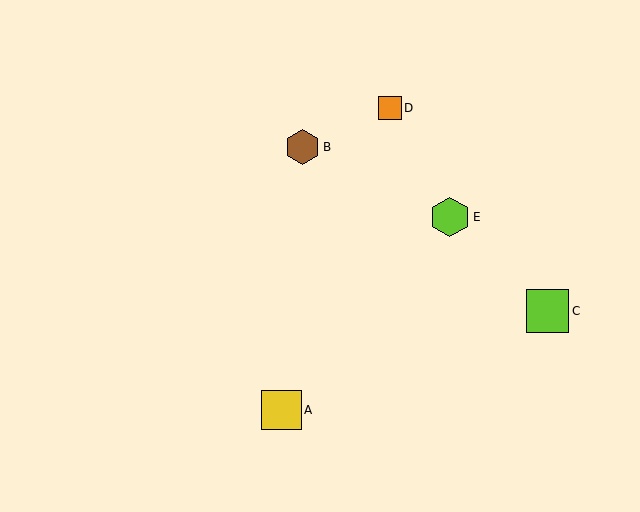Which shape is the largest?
The lime square (labeled C) is the largest.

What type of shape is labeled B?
Shape B is a brown hexagon.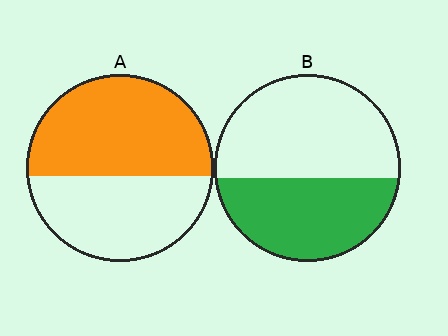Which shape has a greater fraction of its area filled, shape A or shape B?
Shape A.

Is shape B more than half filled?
No.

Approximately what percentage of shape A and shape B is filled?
A is approximately 55% and B is approximately 45%.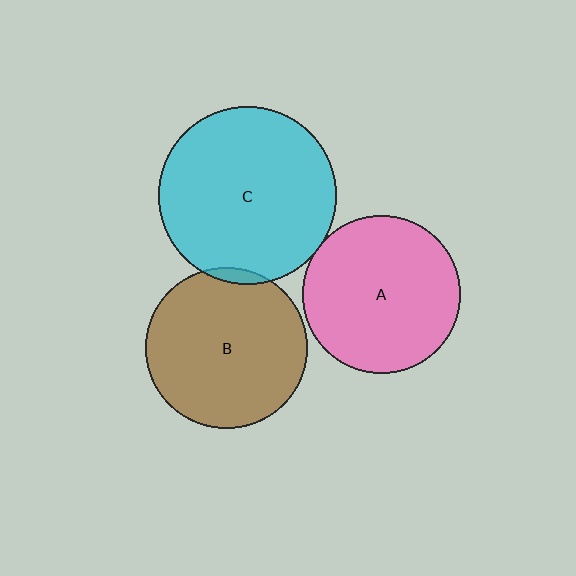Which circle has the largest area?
Circle C (cyan).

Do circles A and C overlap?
Yes.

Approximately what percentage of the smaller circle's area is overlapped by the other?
Approximately 5%.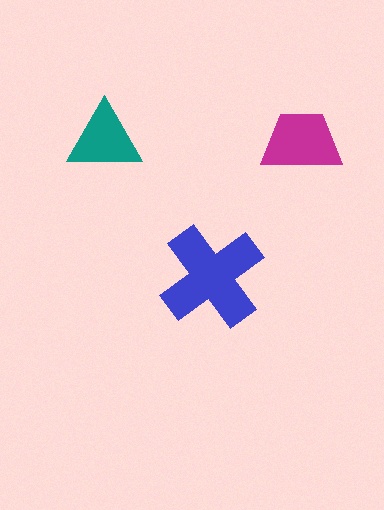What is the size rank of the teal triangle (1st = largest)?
3rd.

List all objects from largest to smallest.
The blue cross, the magenta trapezoid, the teal triangle.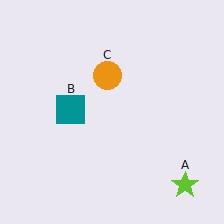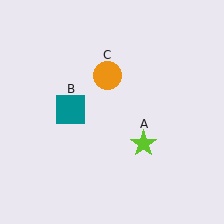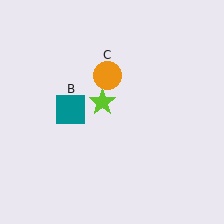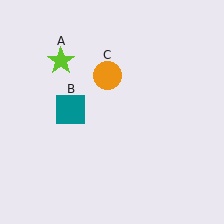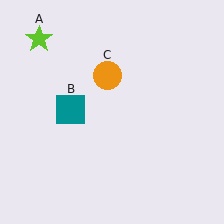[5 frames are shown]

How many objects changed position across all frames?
1 object changed position: lime star (object A).